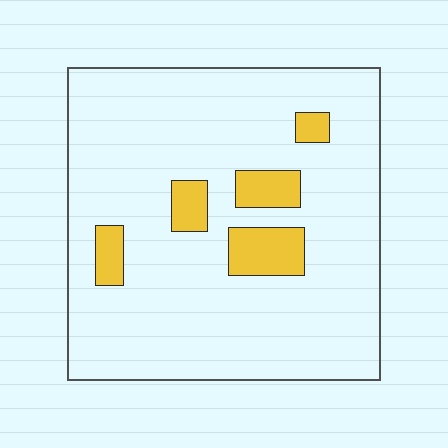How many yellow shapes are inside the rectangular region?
5.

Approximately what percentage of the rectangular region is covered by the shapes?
Approximately 10%.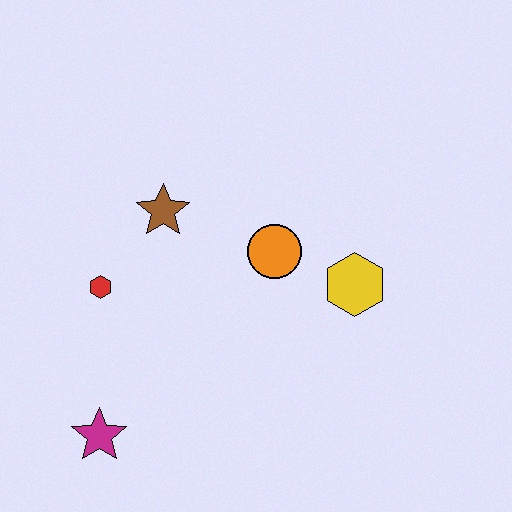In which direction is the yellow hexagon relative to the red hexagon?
The yellow hexagon is to the right of the red hexagon.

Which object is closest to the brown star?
The red hexagon is closest to the brown star.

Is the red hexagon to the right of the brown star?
No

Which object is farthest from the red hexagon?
The yellow hexagon is farthest from the red hexagon.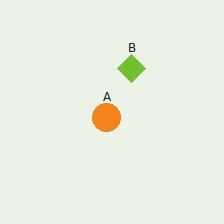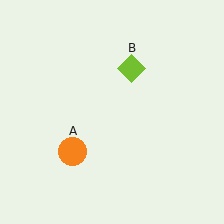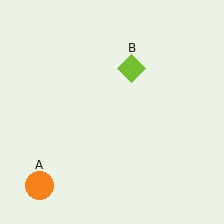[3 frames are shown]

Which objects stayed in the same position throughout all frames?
Lime diamond (object B) remained stationary.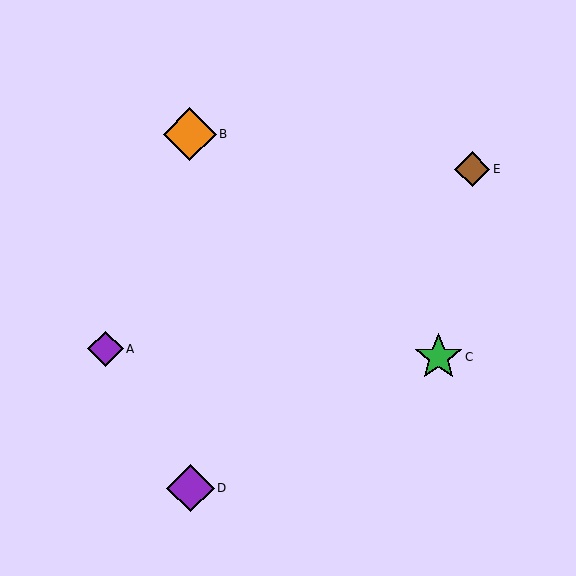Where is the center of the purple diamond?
The center of the purple diamond is at (190, 488).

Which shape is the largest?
The orange diamond (labeled B) is the largest.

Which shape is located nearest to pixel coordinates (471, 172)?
The brown diamond (labeled E) at (472, 169) is nearest to that location.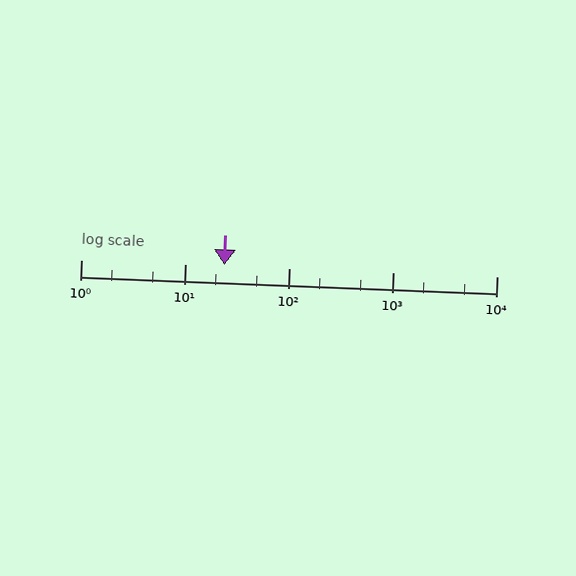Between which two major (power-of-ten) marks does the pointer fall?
The pointer is between 10 and 100.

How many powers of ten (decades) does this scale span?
The scale spans 4 decades, from 1 to 10000.